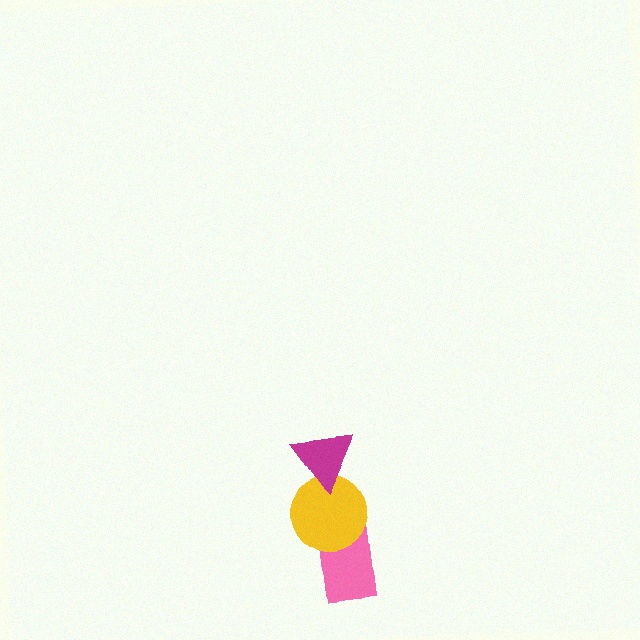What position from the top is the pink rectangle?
The pink rectangle is 3rd from the top.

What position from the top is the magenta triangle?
The magenta triangle is 1st from the top.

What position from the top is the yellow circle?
The yellow circle is 2nd from the top.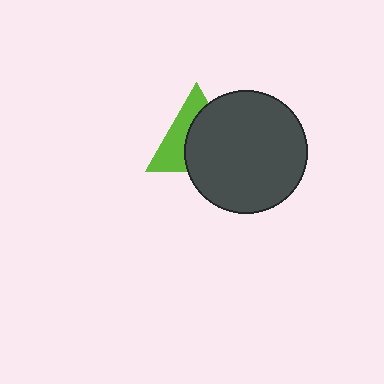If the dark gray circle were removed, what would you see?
You would see the complete lime triangle.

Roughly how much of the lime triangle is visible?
A small part of it is visible (roughly 42%).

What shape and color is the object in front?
The object in front is a dark gray circle.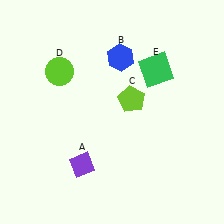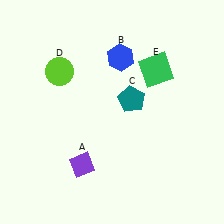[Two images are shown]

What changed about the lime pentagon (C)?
In Image 1, C is lime. In Image 2, it changed to teal.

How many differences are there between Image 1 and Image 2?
There is 1 difference between the two images.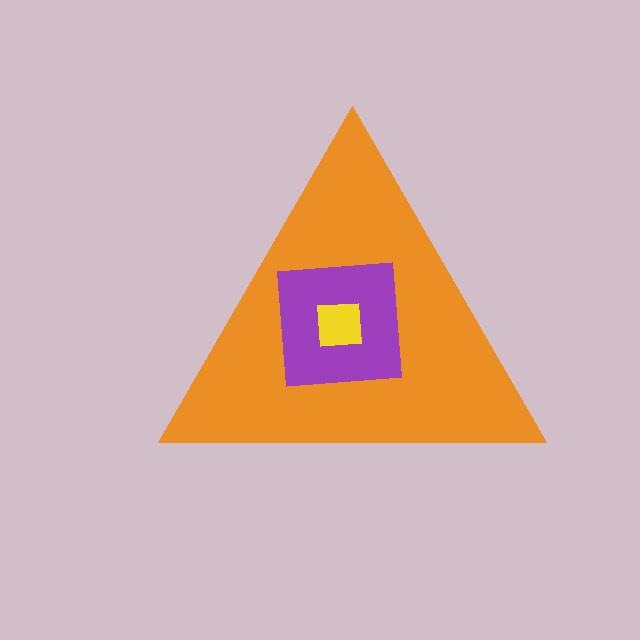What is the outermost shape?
The orange triangle.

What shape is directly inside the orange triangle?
The purple square.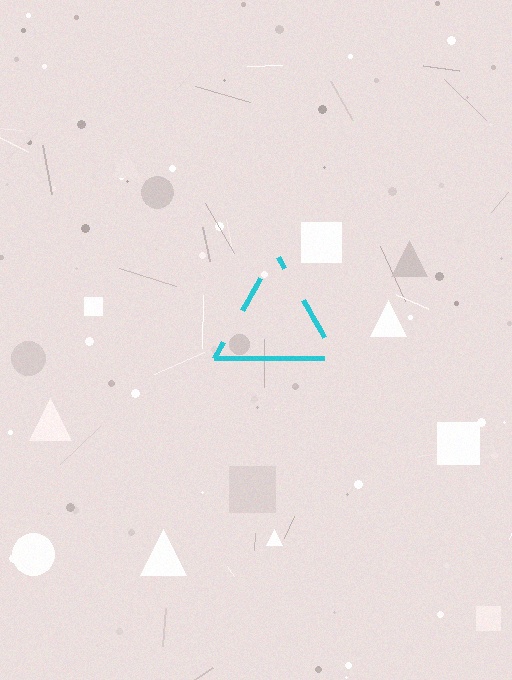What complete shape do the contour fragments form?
The contour fragments form a triangle.